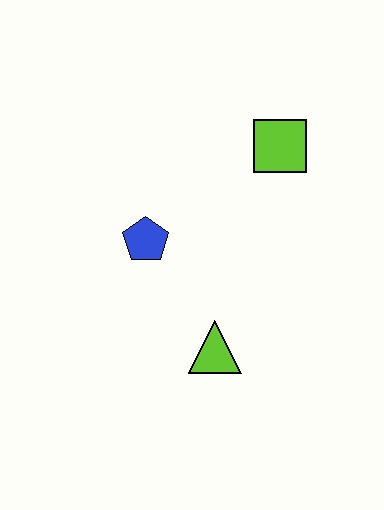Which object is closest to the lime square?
The blue pentagon is closest to the lime square.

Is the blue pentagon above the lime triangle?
Yes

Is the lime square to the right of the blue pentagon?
Yes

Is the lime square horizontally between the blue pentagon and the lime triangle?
No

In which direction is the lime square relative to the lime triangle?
The lime square is above the lime triangle.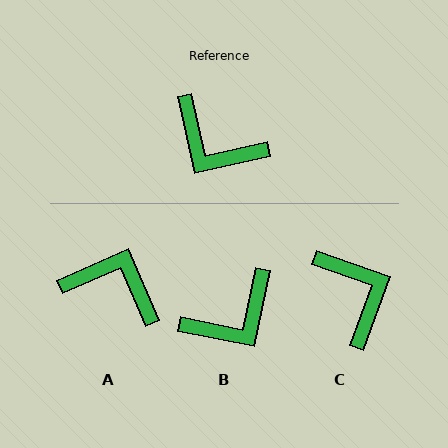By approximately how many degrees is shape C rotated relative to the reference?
Approximately 148 degrees counter-clockwise.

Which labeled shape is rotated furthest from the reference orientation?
A, about 169 degrees away.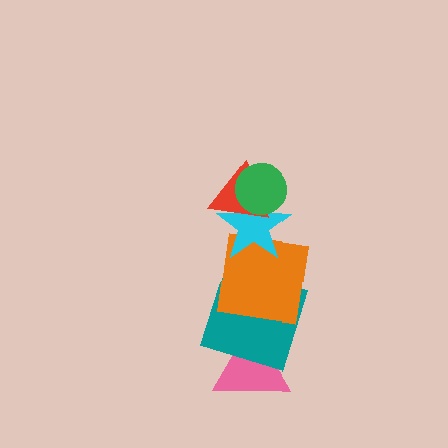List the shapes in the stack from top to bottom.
From top to bottom: the green circle, the red triangle, the cyan star, the orange square, the teal square, the pink triangle.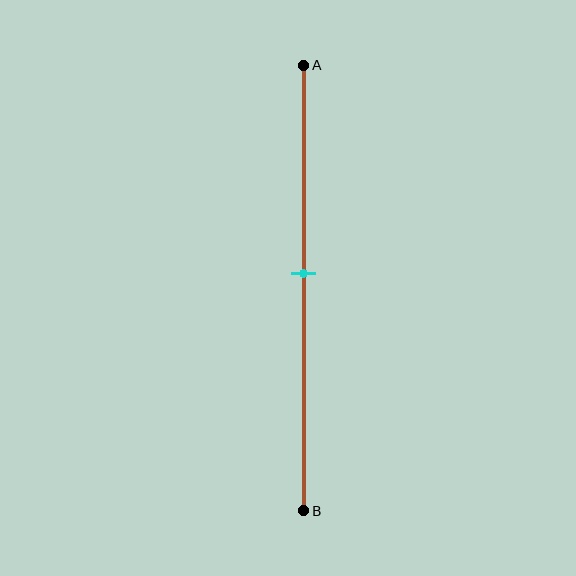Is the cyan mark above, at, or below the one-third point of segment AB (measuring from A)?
The cyan mark is below the one-third point of segment AB.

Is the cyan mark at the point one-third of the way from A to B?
No, the mark is at about 45% from A, not at the 33% one-third point.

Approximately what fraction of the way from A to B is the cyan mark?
The cyan mark is approximately 45% of the way from A to B.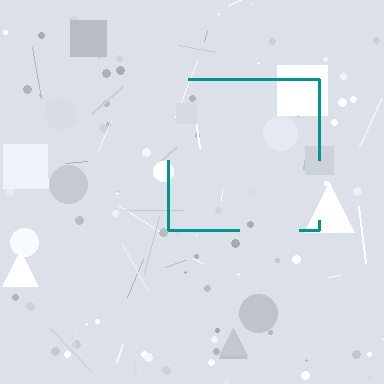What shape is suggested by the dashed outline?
The dashed outline suggests a square.